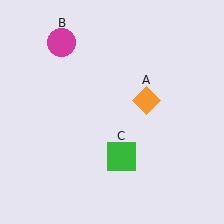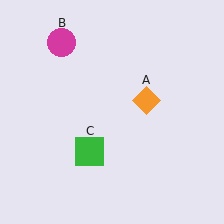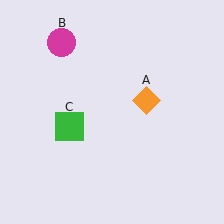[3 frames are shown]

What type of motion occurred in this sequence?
The green square (object C) rotated clockwise around the center of the scene.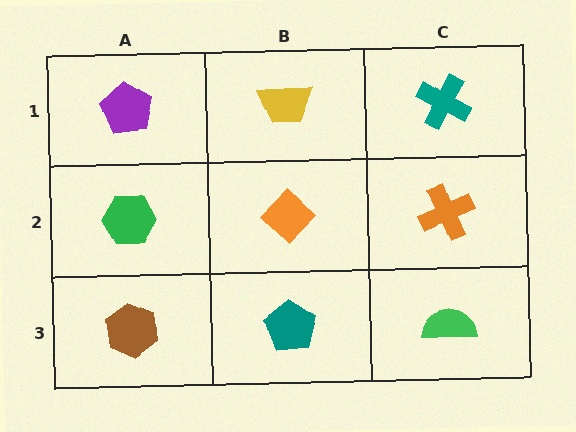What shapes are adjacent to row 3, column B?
An orange diamond (row 2, column B), a brown hexagon (row 3, column A), a green semicircle (row 3, column C).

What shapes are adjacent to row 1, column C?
An orange cross (row 2, column C), a yellow trapezoid (row 1, column B).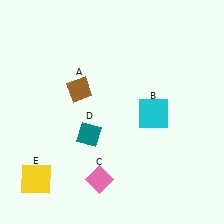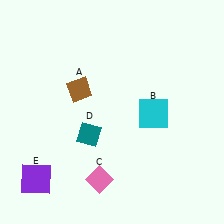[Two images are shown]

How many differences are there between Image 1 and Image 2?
There is 1 difference between the two images.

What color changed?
The square (E) changed from yellow in Image 1 to purple in Image 2.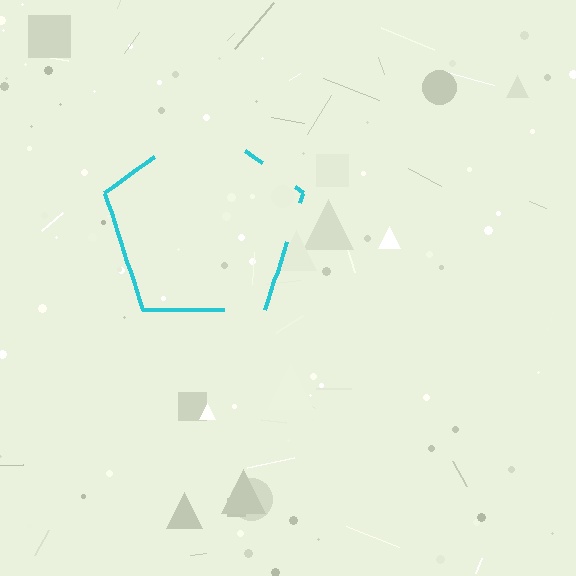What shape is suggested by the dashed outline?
The dashed outline suggests a pentagon.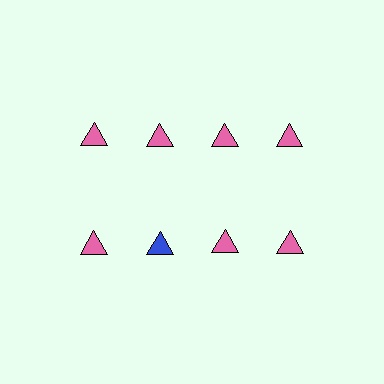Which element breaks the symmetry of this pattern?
The blue triangle in the second row, second from left column breaks the symmetry. All other shapes are pink triangles.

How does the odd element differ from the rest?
It has a different color: blue instead of pink.